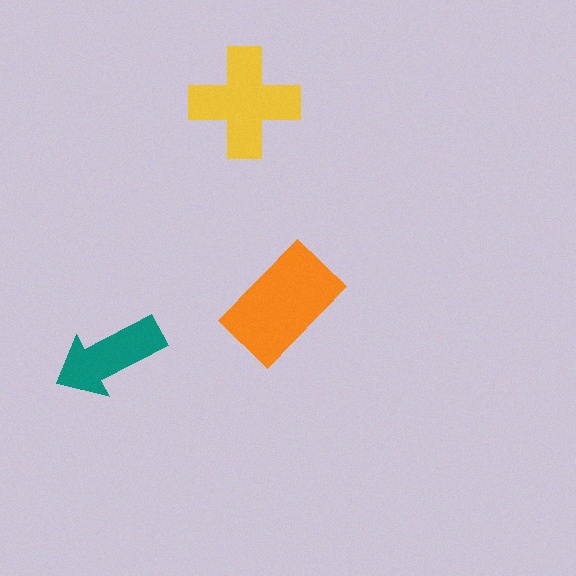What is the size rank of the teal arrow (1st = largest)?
3rd.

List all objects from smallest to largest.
The teal arrow, the yellow cross, the orange rectangle.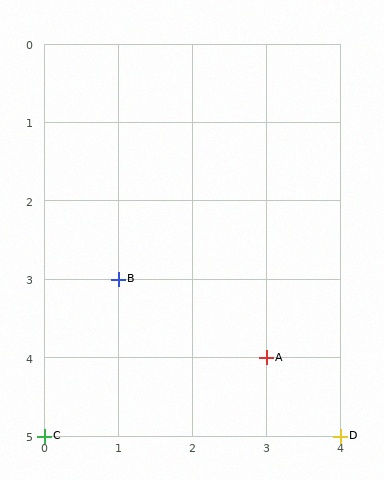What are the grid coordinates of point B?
Point B is at grid coordinates (1, 3).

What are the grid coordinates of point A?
Point A is at grid coordinates (3, 4).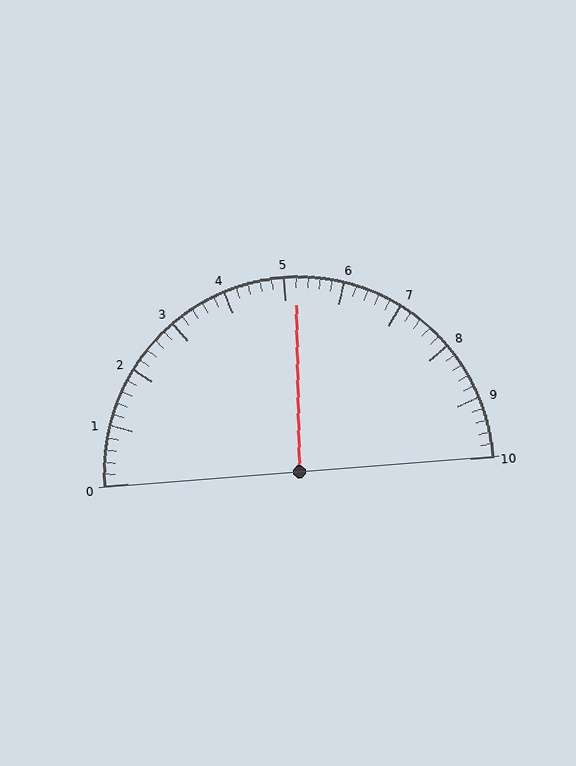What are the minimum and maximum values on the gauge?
The gauge ranges from 0 to 10.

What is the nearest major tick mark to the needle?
The nearest major tick mark is 5.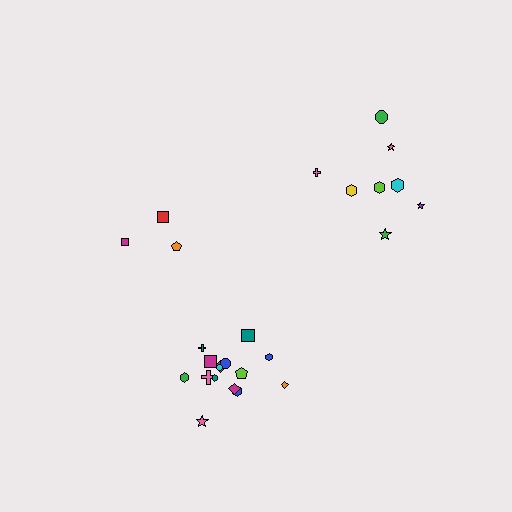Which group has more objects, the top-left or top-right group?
The top-right group.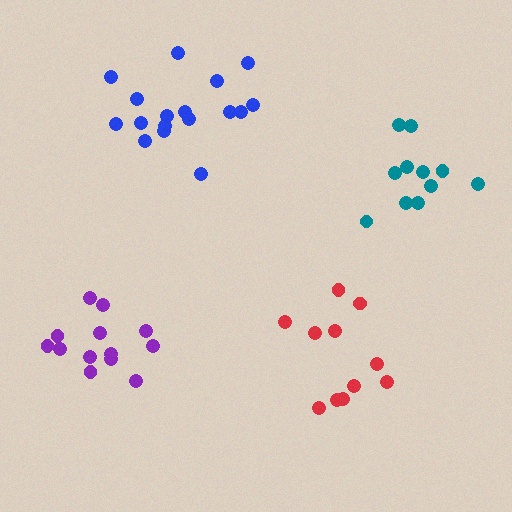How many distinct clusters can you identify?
There are 4 distinct clusters.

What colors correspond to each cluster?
The clusters are colored: purple, blue, teal, red.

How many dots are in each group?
Group 1: 13 dots, Group 2: 17 dots, Group 3: 11 dots, Group 4: 11 dots (52 total).